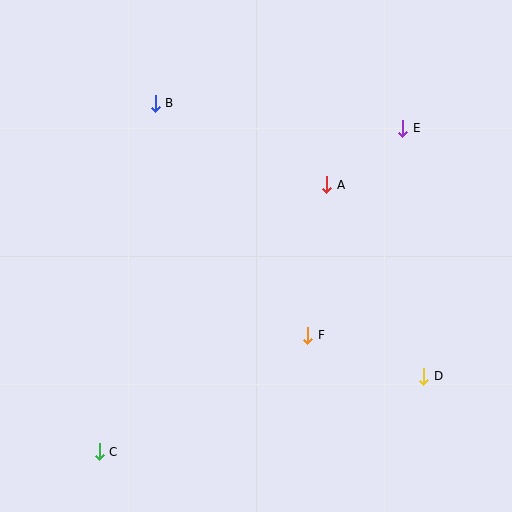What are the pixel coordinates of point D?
Point D is at (424, 376).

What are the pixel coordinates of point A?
Point A is at (327, 185).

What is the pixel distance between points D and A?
The distance between D and A is 215 pixels.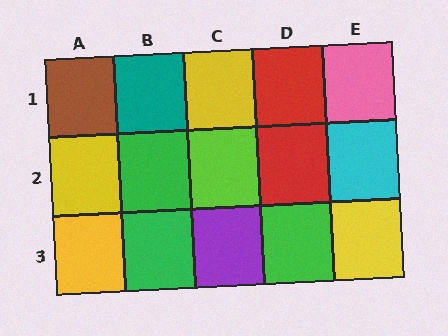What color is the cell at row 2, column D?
Red.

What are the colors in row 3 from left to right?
Yellow, green, purple, green, yellow.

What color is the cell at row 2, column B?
Green.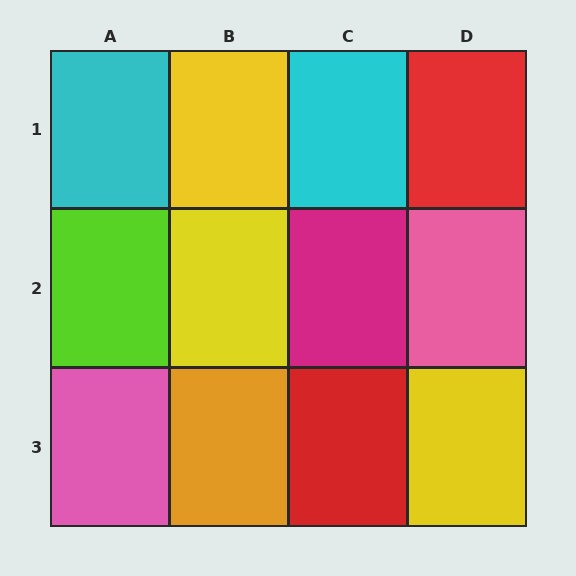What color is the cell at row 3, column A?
Pink.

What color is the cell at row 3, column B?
Orange.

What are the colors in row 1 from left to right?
Cyan, yellow, cyan, red.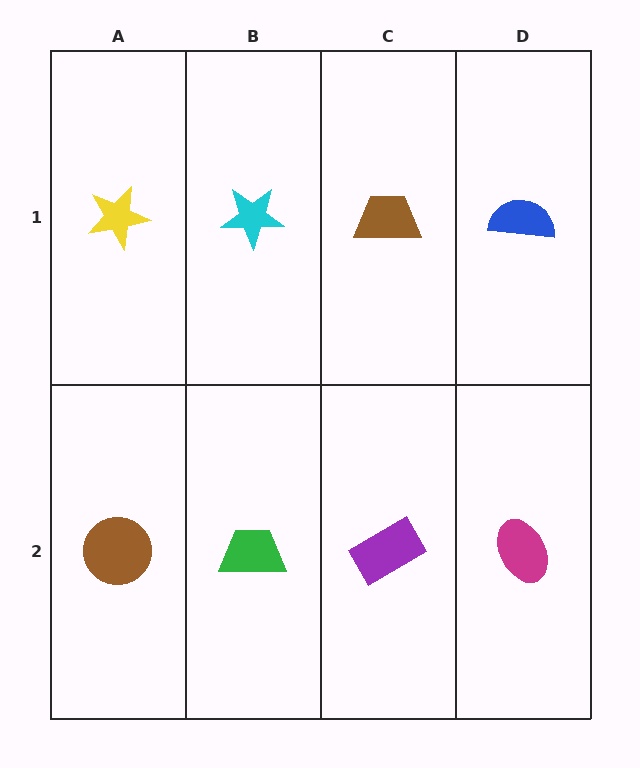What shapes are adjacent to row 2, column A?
A yellow star (row 1, column A), a green trapezoid (row 2, column B).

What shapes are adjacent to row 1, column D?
A magenta ellipse (row 2, column D), a brown trapezoid (row 1, column C).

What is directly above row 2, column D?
A blue semicircle.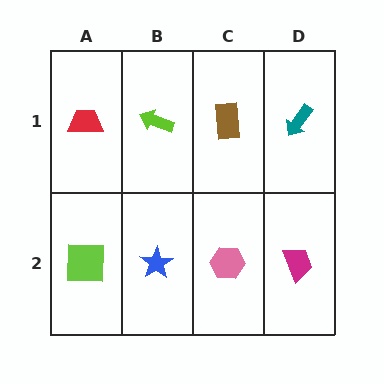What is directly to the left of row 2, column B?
A lime square.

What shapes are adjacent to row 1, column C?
A pink hexagon (row 2, column C), a lime arrow (row 1, column B), a teal arrow (row 1, column D).